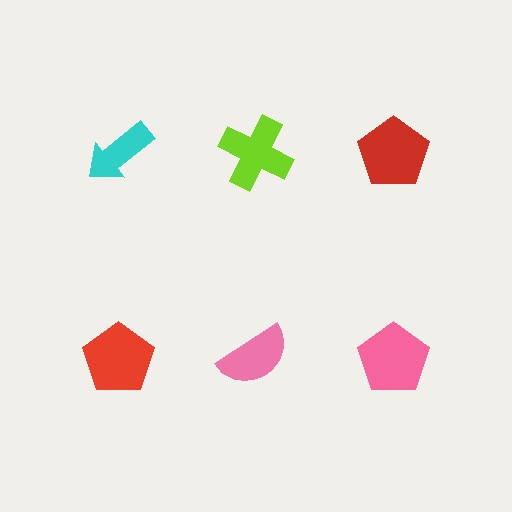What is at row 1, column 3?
A red pentagon.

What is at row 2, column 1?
A red pentagon.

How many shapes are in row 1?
3 shapes.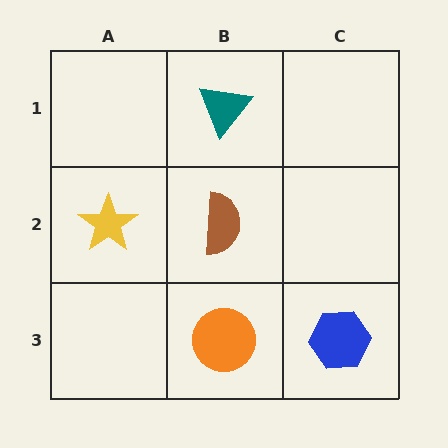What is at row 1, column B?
A teal triangle.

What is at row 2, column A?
A yellow star.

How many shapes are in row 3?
2 shapes.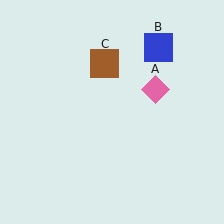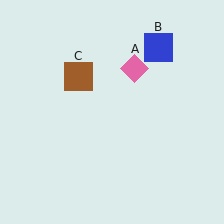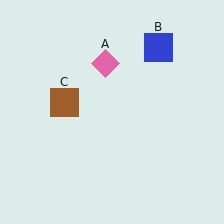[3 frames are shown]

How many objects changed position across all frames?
2 objects changed position: pink diamond (object A), brown square (object C).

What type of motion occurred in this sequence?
The pink diamond (object A), brown square (object C) rotated counterclockwise around the center of the scene.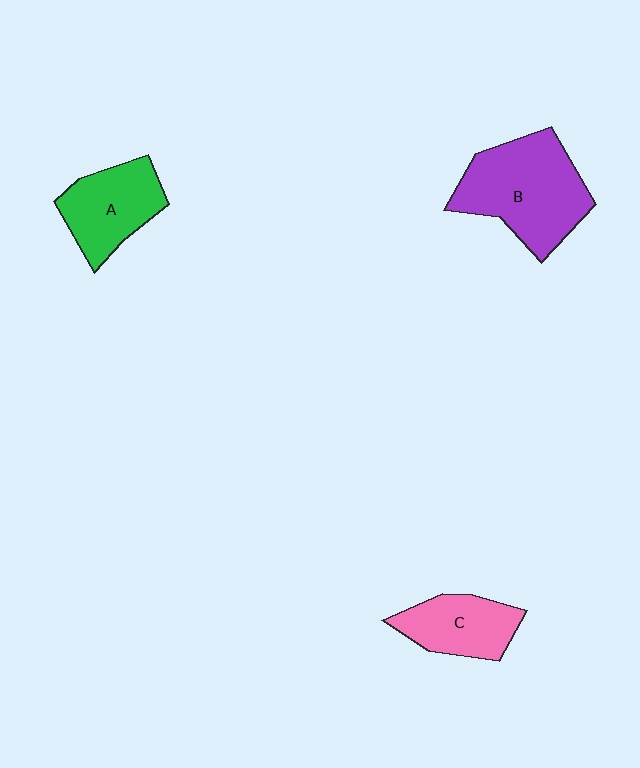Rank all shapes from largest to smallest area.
From largest to smallest: B (purple), A (green), C (pink).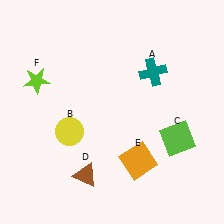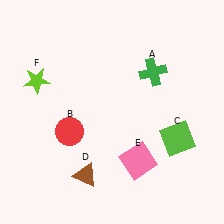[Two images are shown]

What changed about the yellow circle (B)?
In Image 1, B is yellow. In Image 2, it changed to red.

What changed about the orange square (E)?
In Image 1, E is orange. In Image 2, it changed to pink.